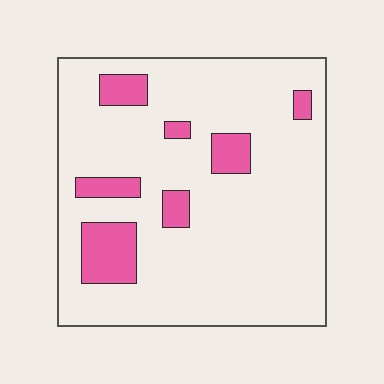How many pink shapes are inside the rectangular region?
7.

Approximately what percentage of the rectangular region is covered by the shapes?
Approximately 15%.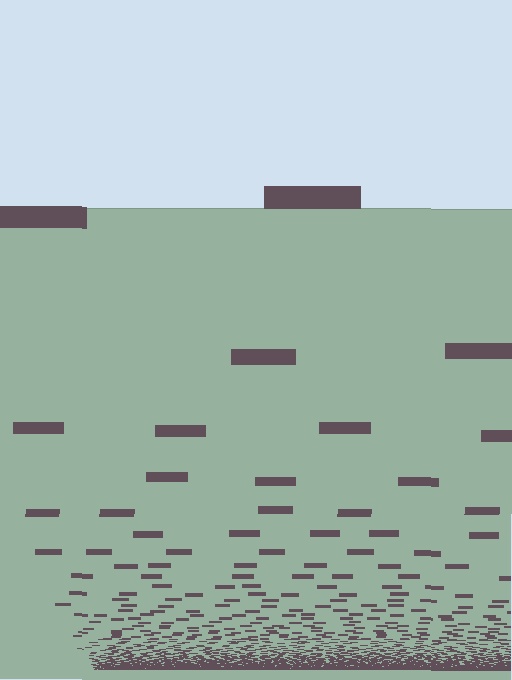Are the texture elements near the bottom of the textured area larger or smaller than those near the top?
Smaller. The gradient is inverted — elements near the bottom are smaller and denser.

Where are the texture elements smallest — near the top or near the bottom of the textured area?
Near the bottom.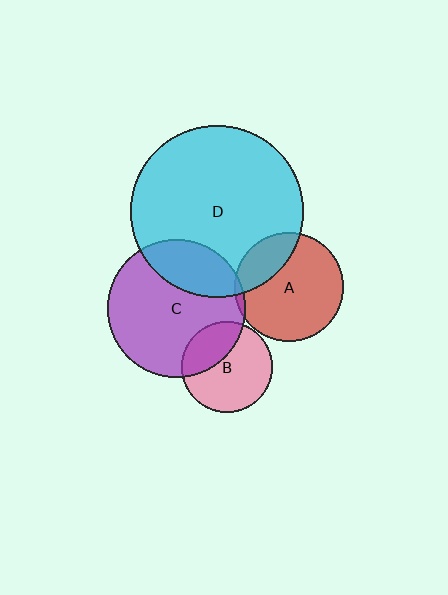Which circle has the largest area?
Circle D (cyan).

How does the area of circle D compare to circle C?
Approximately 1.6 times.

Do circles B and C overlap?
Yes.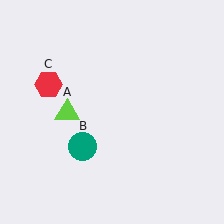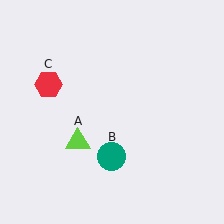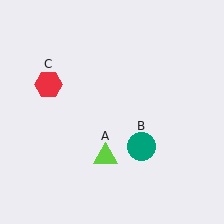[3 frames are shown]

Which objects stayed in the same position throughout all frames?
Red hexagon (object C) remained stationary.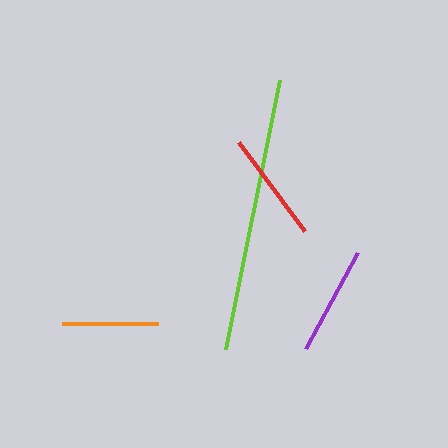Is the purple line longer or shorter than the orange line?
The purple line is longer than the orange line.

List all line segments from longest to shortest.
From longest to shortest: lime, red, purple, orange.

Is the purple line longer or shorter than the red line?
The red line is longer than the purple line.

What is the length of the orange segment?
The orange segment is approximately 96 pixels long.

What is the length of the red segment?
The red segment is approximately 111 pixels long.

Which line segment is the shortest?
The orange line is the shortest at approximately 96 pixels.